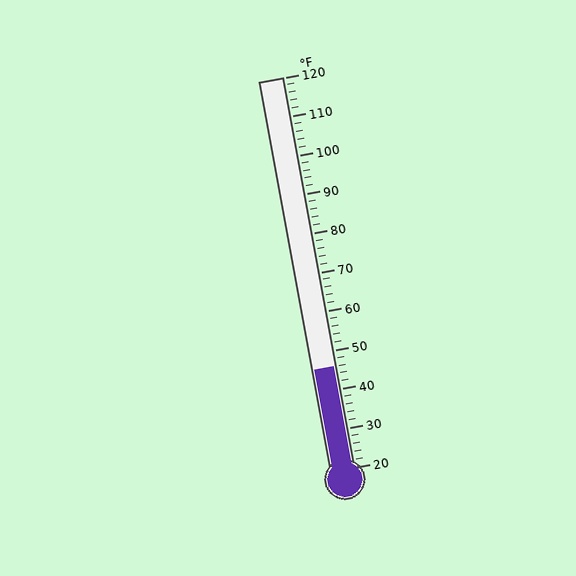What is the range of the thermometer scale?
The thermometer scale ranges from 20°F to 120°F.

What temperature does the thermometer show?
The thermometer shows approximately 46°F.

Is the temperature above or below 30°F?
The temperature is above 30°F.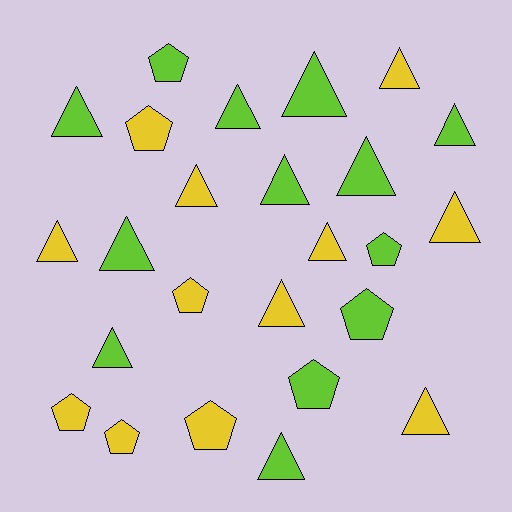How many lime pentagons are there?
There are 4 lime pentagons.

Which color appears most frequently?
Lime, with 13 objects.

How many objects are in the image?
There are 25 objects.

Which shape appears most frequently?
Triangle, with 16 objects.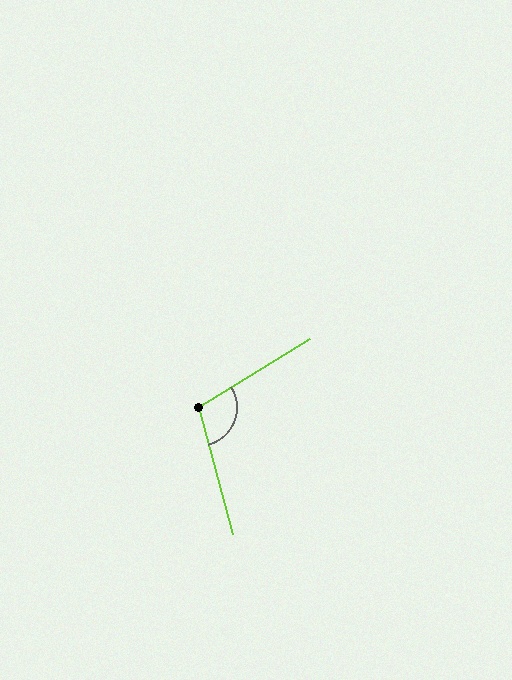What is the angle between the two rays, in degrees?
Approximately 107 degrees.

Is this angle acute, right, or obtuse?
It is obtuse.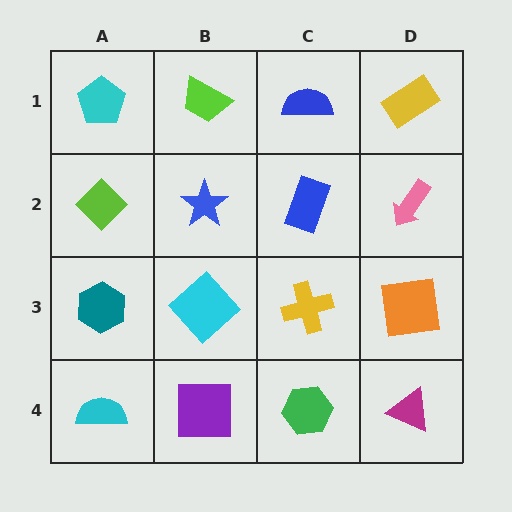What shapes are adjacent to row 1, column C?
A blue rectangle (row 2, column C), a lime trapezoid (row 1, column B), a yellow rectangle (row 1, column D).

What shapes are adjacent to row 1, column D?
A pink arrow (row 2, column D), a blue semicircle (row 1, column C).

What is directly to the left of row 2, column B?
A lime diamond.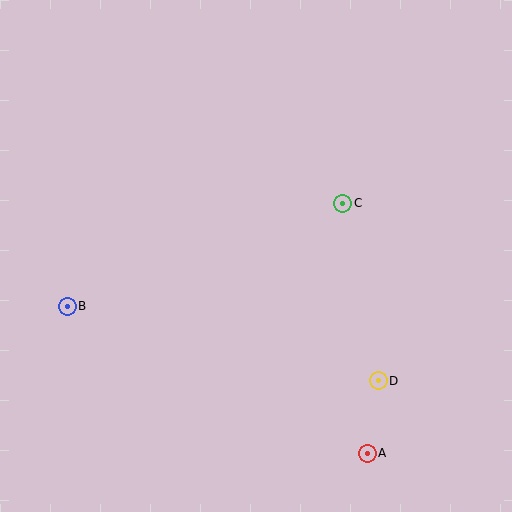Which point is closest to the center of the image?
Point C at (343, 203) is closest to the center.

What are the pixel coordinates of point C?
Point C is at (343, 203).